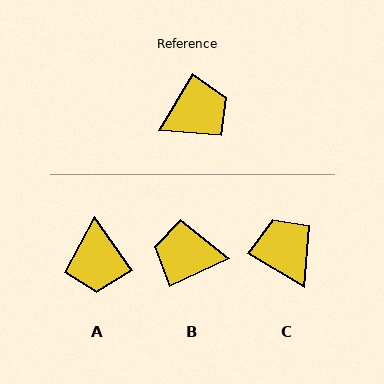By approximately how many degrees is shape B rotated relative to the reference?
Approximately 145 degrees counter-clockwise.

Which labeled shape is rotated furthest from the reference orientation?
B, about 145 degrees away.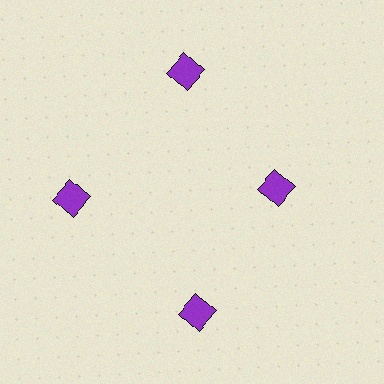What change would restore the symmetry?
The symmetry would be restored by moving it outward, back onto the ring so that all 4 diamonds sit at equal angles and equal distance from the center.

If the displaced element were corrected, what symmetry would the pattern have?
It would have 4-fold rotational symmetry — the pattern would map onto itself every 90 degrees.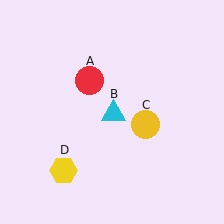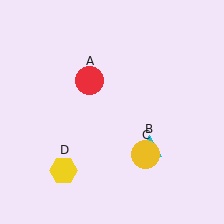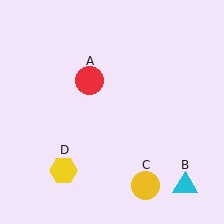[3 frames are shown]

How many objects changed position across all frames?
2 objects changed position: cyan triangle (object B), yellow circle (object C).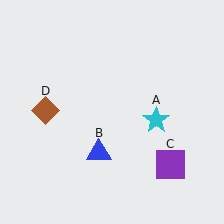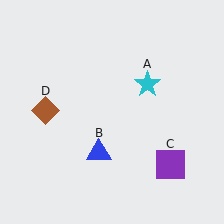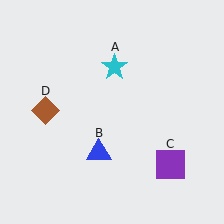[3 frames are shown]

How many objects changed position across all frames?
1 object changed position: cyan star (object A).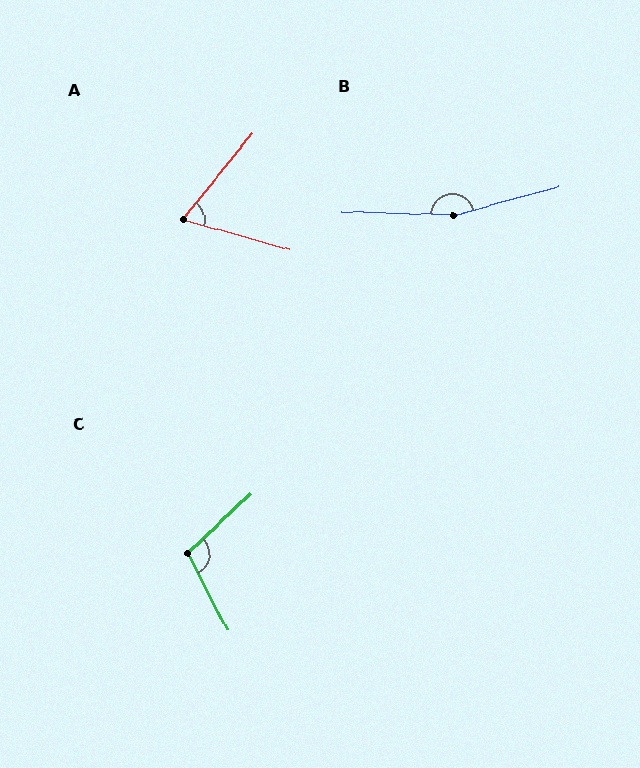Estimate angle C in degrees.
Approximately 106 degrees.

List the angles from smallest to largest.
A (67°), C (106°), B (163°).